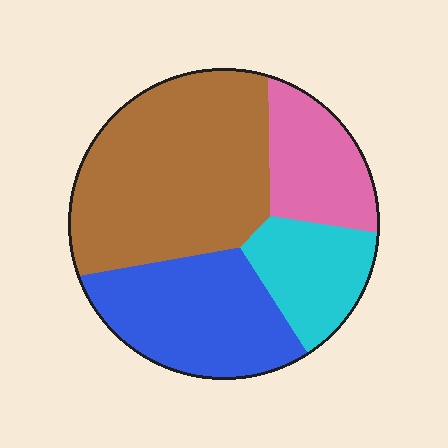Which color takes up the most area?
Brown, at roughly 45%.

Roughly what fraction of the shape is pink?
Pink takes up less than a sixth of the shape.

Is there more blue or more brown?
Brown.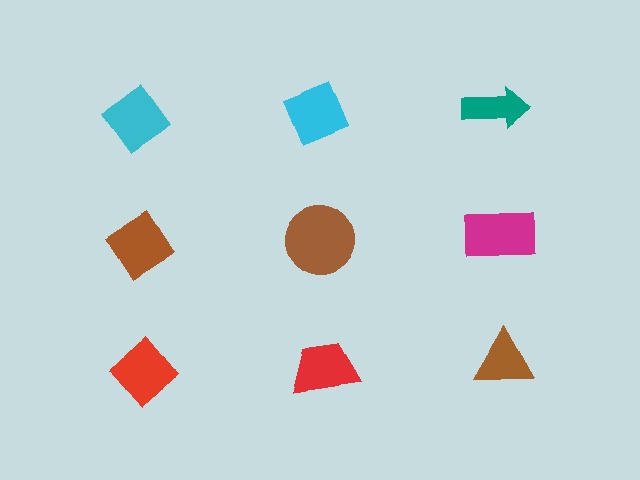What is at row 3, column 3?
A brown triangle.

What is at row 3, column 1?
A red diamond.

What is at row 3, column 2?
A red trapezoid.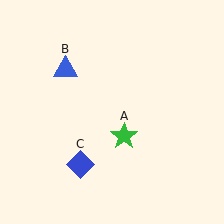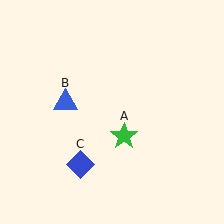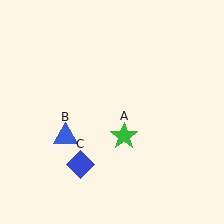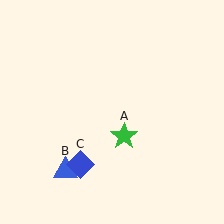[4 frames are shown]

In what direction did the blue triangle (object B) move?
The blue triangle (object B) moved down.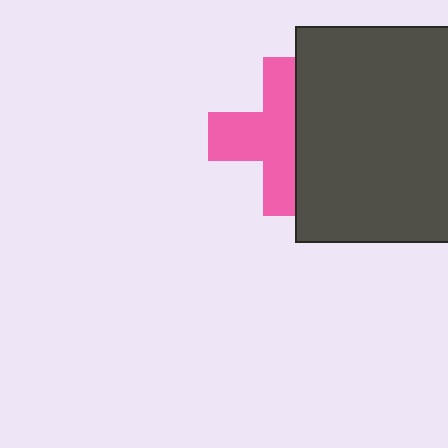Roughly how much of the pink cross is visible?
About half of it is visible (roughly 60%).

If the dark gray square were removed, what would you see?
You would see the complete pink cross.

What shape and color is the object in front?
The object in front is a dark gray square.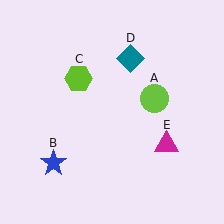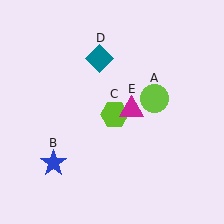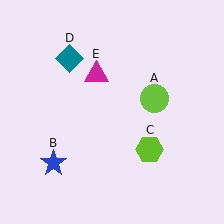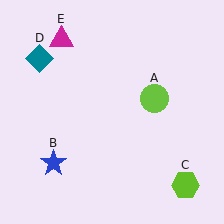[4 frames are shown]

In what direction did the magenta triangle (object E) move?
The magenta triangle (object E) moved up and to the left.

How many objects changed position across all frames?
3 objects changed position: lime hexagon (object C), teal diamond (object D), magenta triangle (object E).